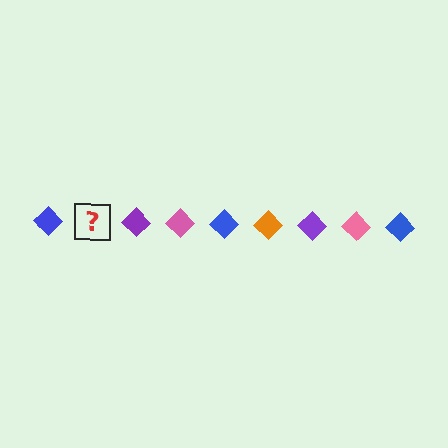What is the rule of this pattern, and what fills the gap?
The rule is that the pattern cycles through blue, orange, purple, pink diamonds. The gap should be filled with an orange diamond.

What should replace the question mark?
The question mark should be replaced with an orange diamond.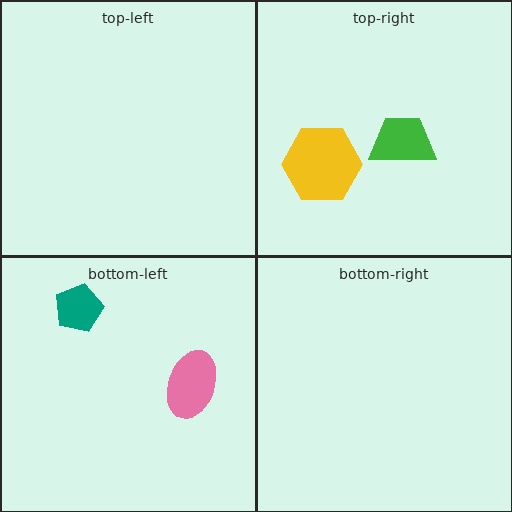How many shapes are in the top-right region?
2.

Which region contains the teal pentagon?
The bottom-left region.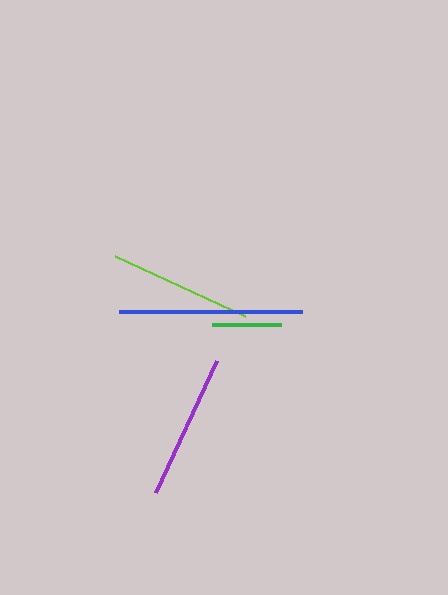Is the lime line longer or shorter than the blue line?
The blue line is longer than the lime line.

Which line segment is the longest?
The blue line is the longest at approximately 183 pixels.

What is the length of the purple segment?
The purple segment is approximately 146 pixels long.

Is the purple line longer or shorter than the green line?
The purple line is longer than the green line.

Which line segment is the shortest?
The green line is the shortest at approximately 69 pixels.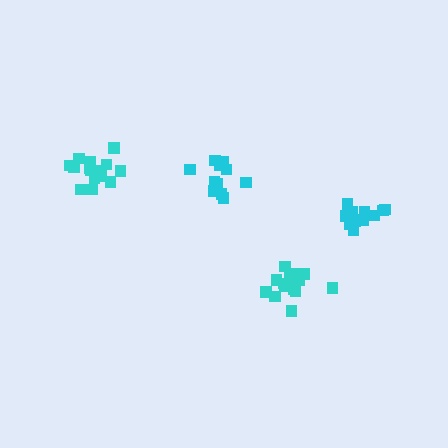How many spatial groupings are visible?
There are 4 spatial groupings.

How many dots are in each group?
Group 1: 15 dots, Group 2: 12 dots, Group 3: 15 dots, Group 4: 11 dots (53 total).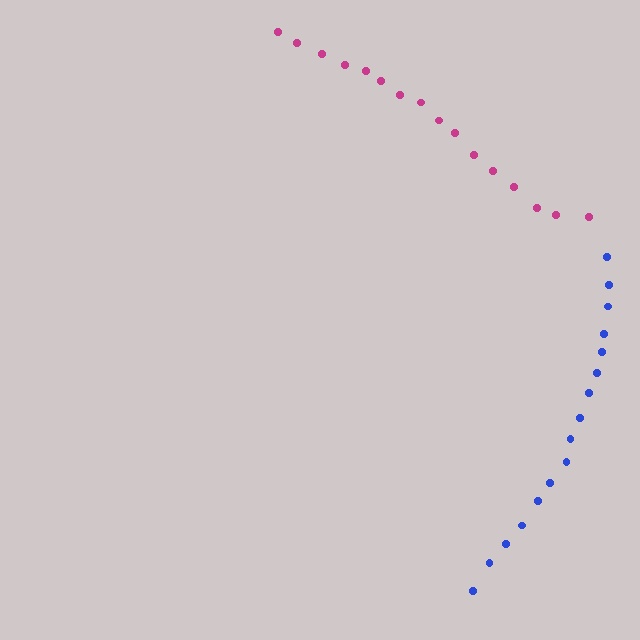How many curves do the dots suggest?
There are 2 distinct paths.